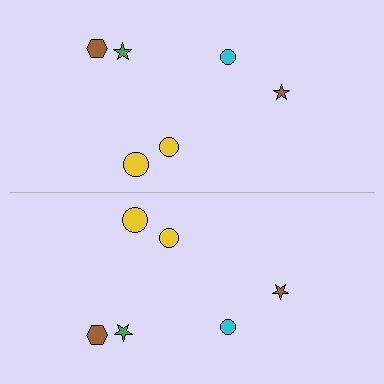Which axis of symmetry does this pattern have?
The pattern has a horizontal axis of symmetry running through the center of the image.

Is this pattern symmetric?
Yes, this pattern has bilateral (reflection) symmetry.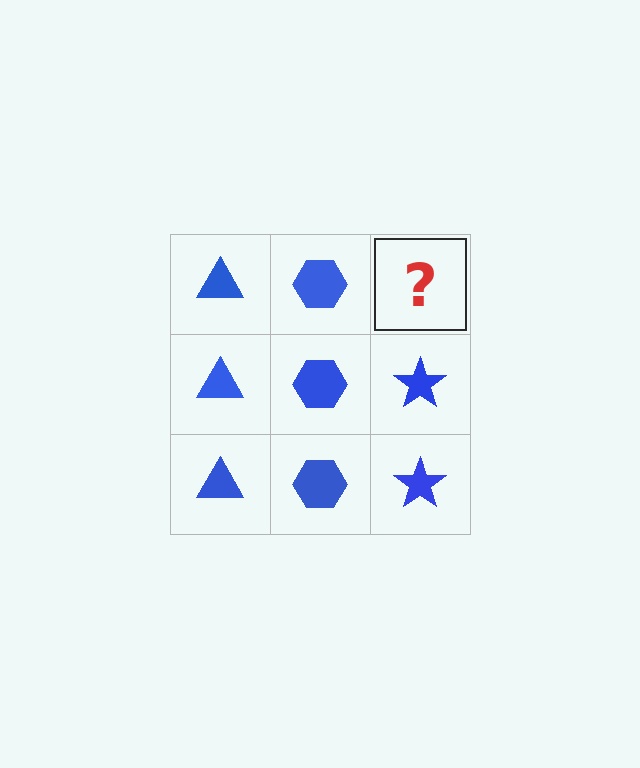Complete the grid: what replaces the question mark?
The question mark should be replaced with a blue star.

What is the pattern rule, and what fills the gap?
The rule is that each column has a consistent shape. The gap should be filled with a blue star.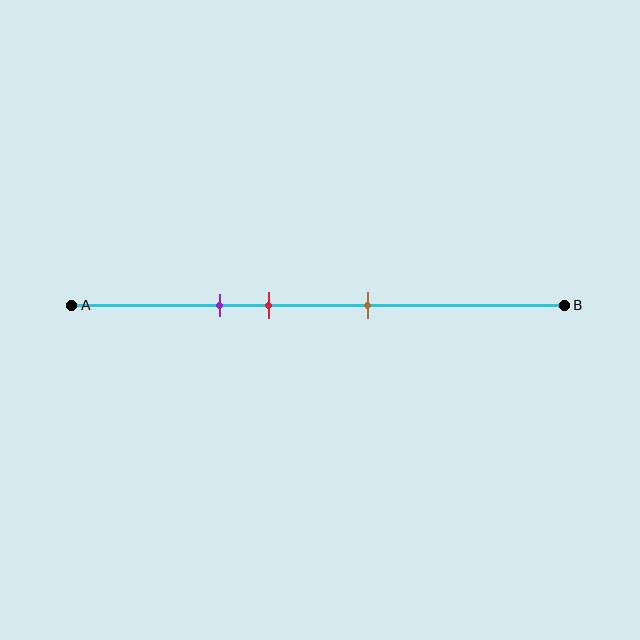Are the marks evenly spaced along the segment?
Yes, the marks are approximately evenly spaced.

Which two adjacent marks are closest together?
The purple and red marks are the closest adjacent pair.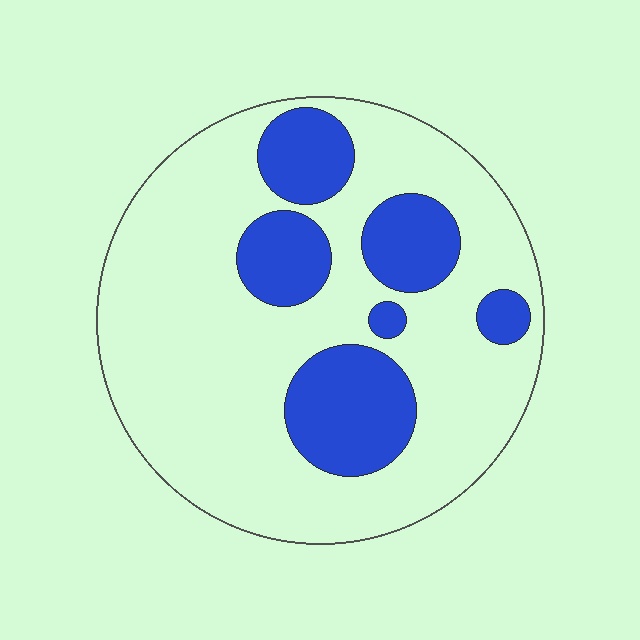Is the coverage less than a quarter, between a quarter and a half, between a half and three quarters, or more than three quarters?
Between a quarter and a half.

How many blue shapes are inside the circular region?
6.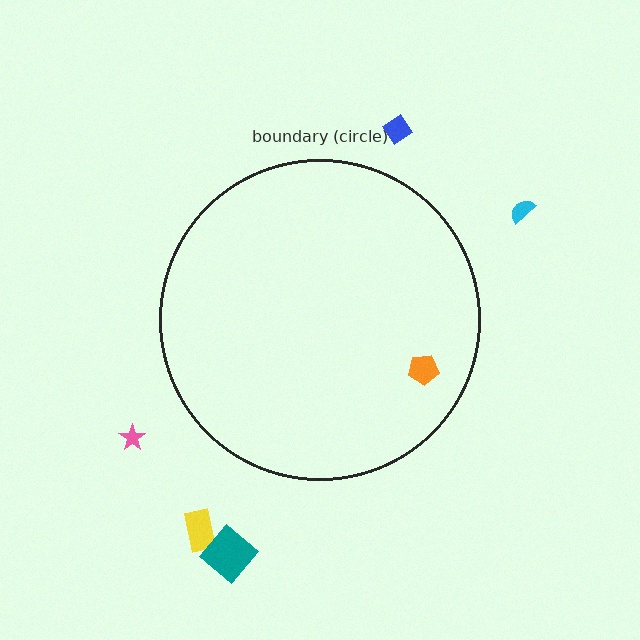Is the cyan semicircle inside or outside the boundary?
Outside.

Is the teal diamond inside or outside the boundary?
Outside.